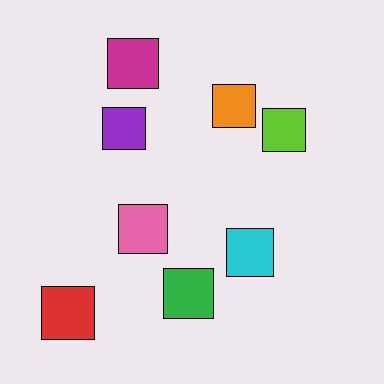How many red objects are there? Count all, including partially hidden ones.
There is 1 red object.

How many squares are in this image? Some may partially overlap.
There are 8 squares.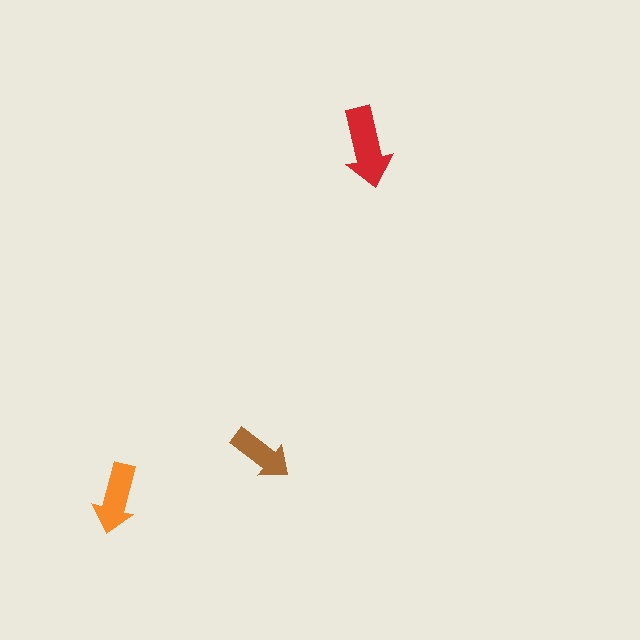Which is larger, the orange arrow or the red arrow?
The red one.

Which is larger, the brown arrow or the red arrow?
The red one.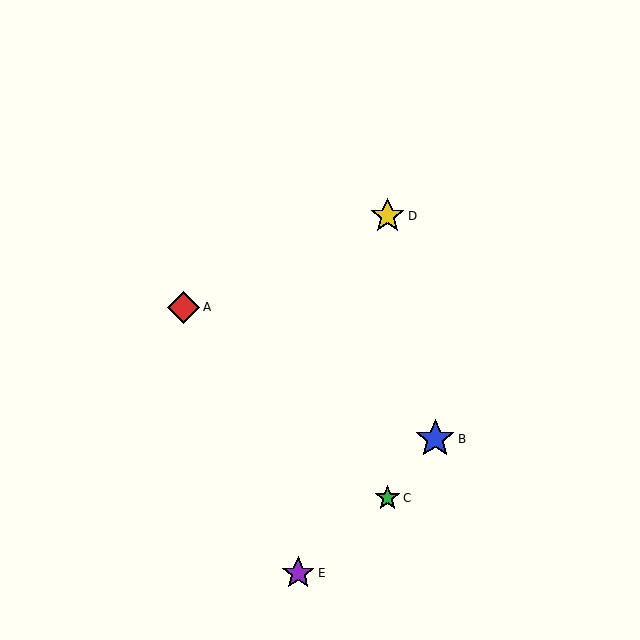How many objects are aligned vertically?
2 objects (C, D) are aligned vertically.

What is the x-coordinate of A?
Object A is at x≈184.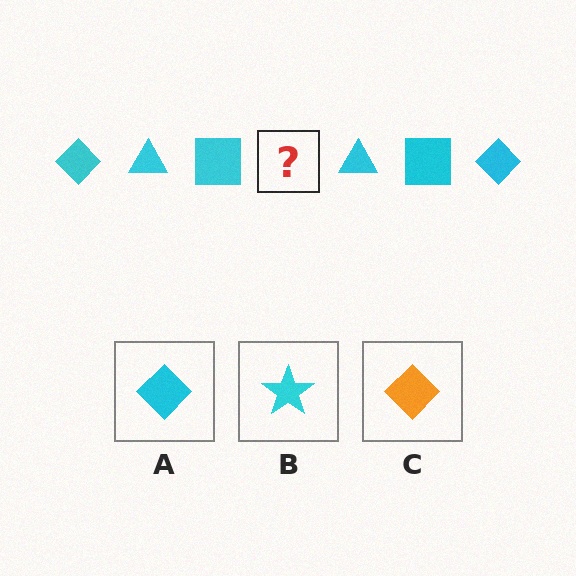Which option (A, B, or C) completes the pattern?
A.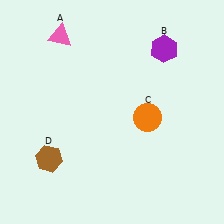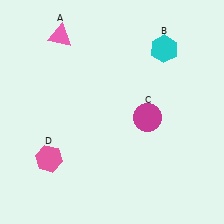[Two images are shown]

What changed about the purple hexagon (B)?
In Image 1, B is purple. In Image 2, it changed to cyan.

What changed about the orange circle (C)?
In Image 1, C is orange. In Image 2, it changed to magenta.